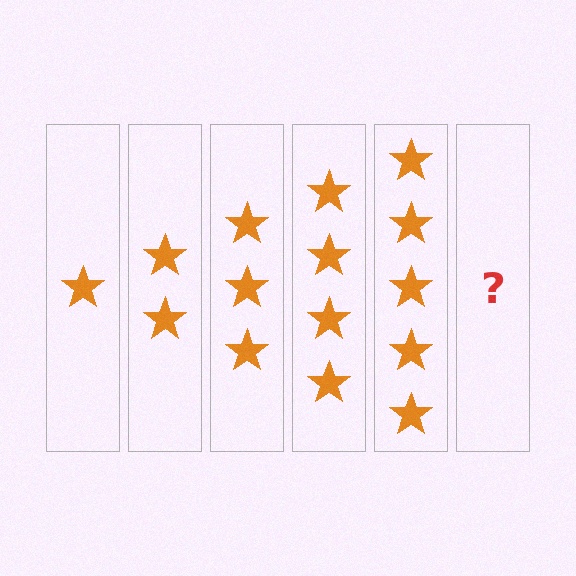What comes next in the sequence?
The next element should be 6 stars.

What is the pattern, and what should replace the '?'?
The pattern is that each step adds one more star. The '?' should be 6 stars.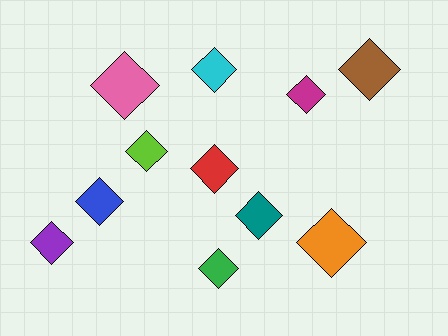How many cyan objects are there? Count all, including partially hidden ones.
There is 1 cyan object.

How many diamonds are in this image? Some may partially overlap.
There are 11 diamonds.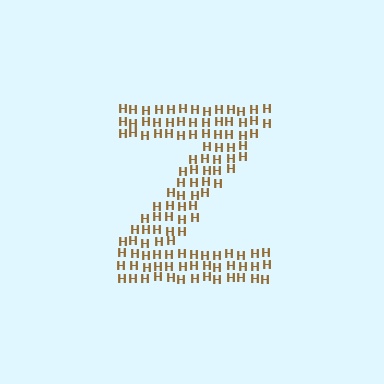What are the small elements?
The small elements are letter H's.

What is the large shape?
The large shape is the letter Z.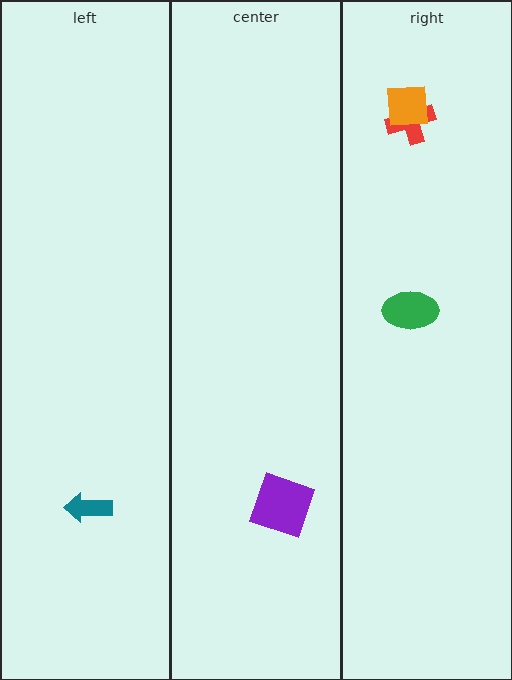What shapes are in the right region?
The red cross, the orange square, the green ellipse.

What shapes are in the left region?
The teal arrow.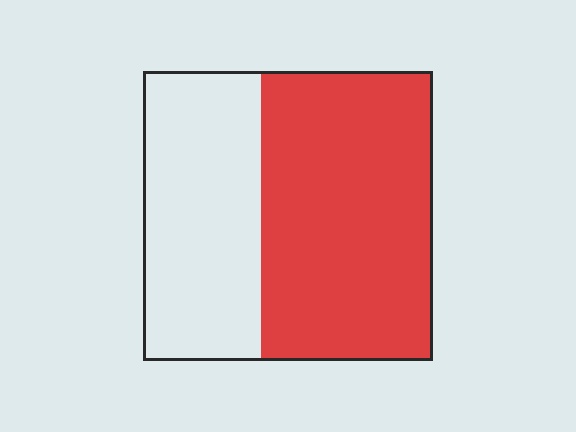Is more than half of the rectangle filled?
Yes.